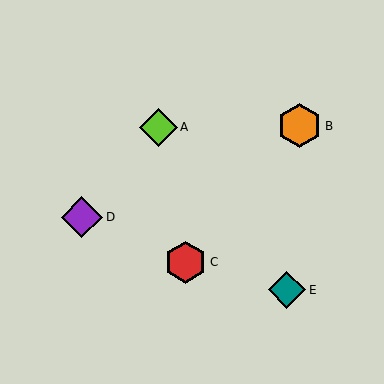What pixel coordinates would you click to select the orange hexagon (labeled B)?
Click at (300, 126) to select the orange hexagon B.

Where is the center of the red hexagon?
The center of the red hexagon is at (186, 262).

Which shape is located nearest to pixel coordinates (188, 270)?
The red hexagon (labeled C) at (186, 262) is nearest to that location.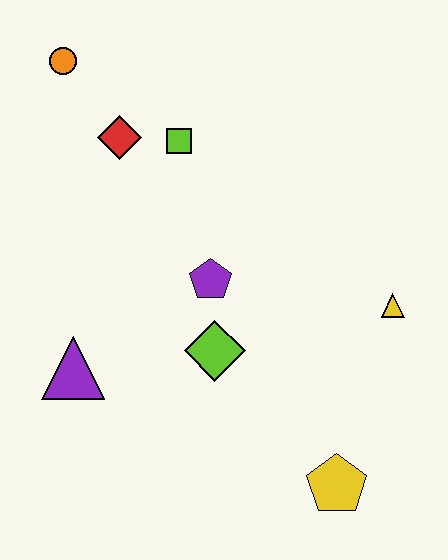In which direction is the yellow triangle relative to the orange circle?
The yellow triangle is to the right of the orange circle.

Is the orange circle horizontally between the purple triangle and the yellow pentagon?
No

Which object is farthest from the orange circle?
The yellow pentagon is farthest from the orange circle.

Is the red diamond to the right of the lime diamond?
No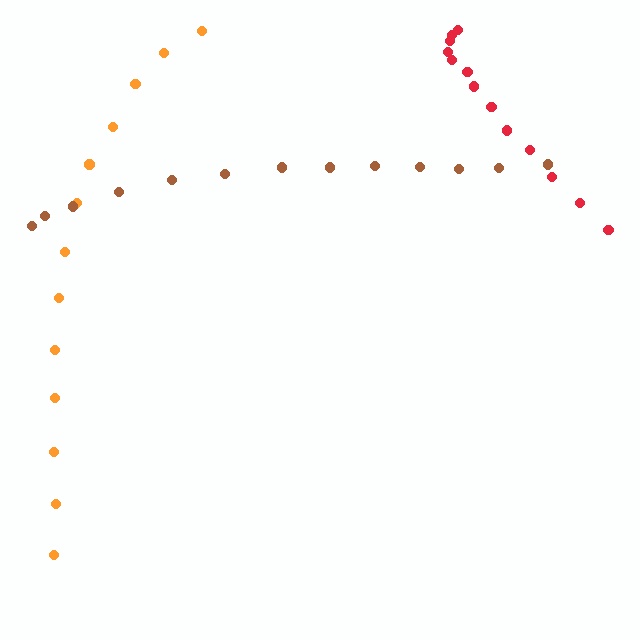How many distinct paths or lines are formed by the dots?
There are 3 distinct paths.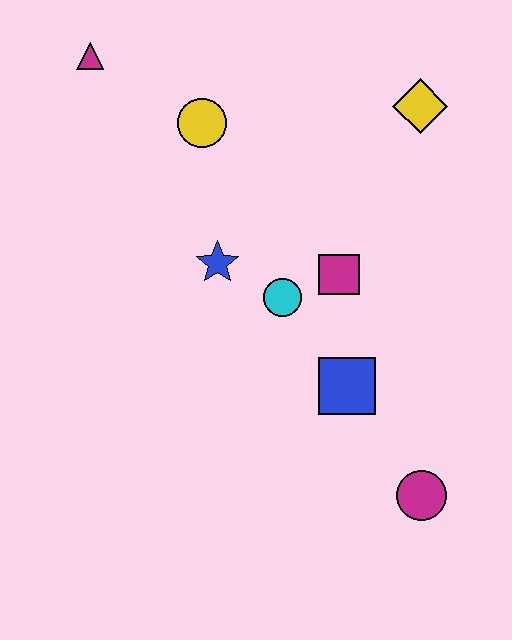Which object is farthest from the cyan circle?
The magenta triangle is farthest from the cyan circle.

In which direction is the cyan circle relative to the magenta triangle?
The cyan circle is below the magenta triangle.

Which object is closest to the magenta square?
The cyan circle is closest to the magenta square.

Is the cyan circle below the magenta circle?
No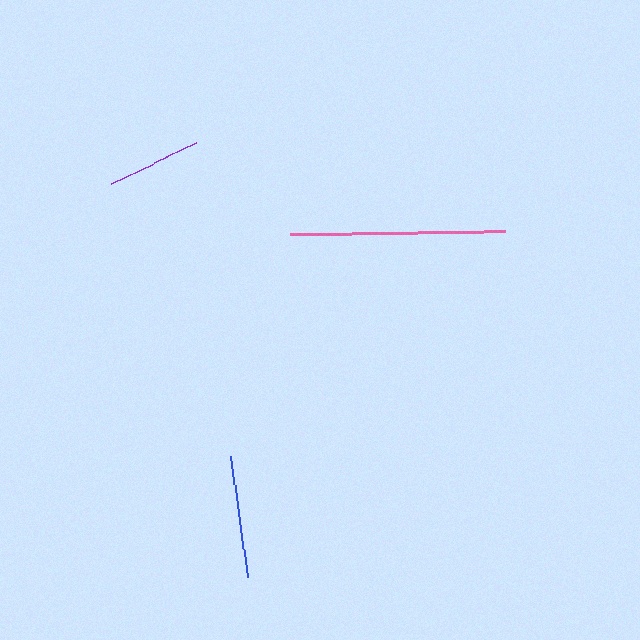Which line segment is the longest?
The pink line is the longest at approximately 215 pixels.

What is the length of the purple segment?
The purple segment is approximately 94 pixels long.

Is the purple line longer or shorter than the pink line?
The pink line is longer than the purple line.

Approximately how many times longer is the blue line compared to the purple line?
The blue line is approximately 1.3 times the length of the purple line.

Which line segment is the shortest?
The purple line is the shortest at approximately 94 pixels.